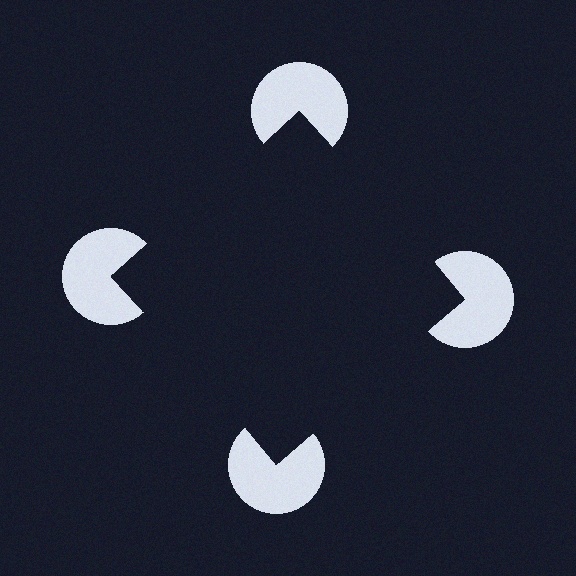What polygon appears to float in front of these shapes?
An illusory square — its edges are inferred from the aligned wedge cuts in the pac-man discs, not physically drawn.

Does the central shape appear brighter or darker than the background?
It typically appears slightly darker than the background, even though no actual brightness change is drawn.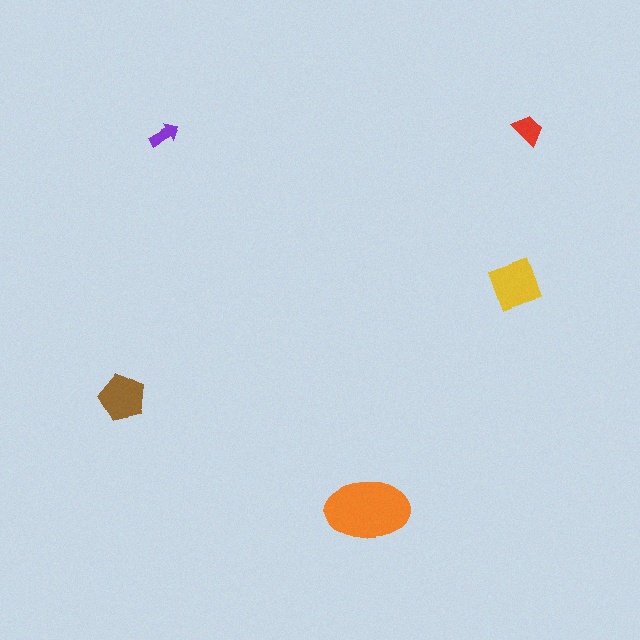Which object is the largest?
The orange ellipse.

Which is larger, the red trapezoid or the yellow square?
The yellow square.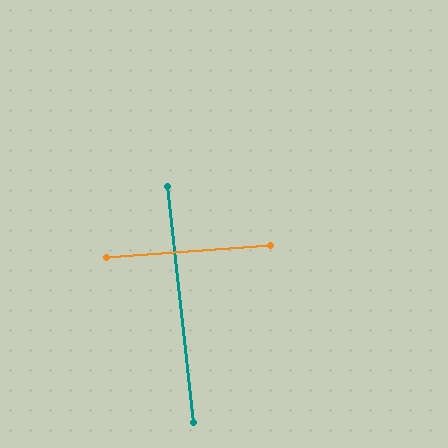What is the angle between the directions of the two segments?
Approximately 88 degrees.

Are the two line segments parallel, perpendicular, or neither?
Perpendicular — they meet at approximately 88°.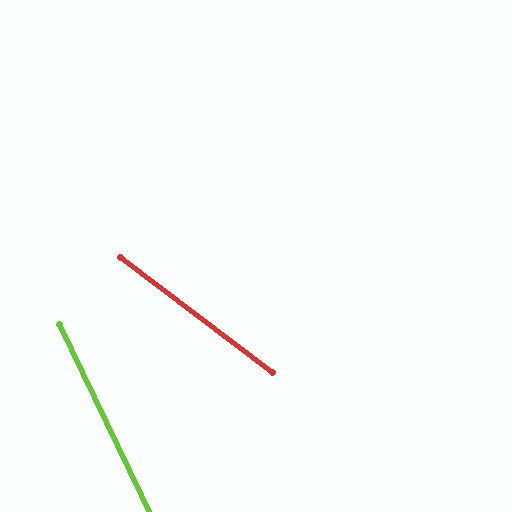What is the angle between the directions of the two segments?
Approximately 27 degrees.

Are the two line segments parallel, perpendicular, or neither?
Neither parallel nor perpendicular — they differ by about 27°.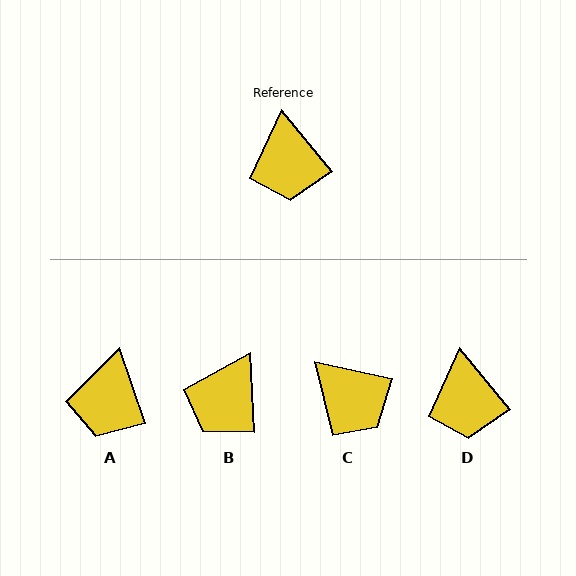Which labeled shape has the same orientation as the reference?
D.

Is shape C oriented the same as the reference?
No, it is off by about 38 degrees.